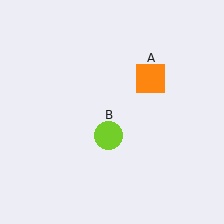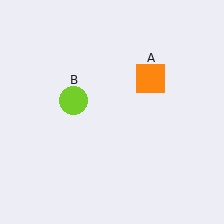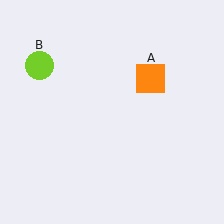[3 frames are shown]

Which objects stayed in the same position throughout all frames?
Orange square (object A) remained stationary.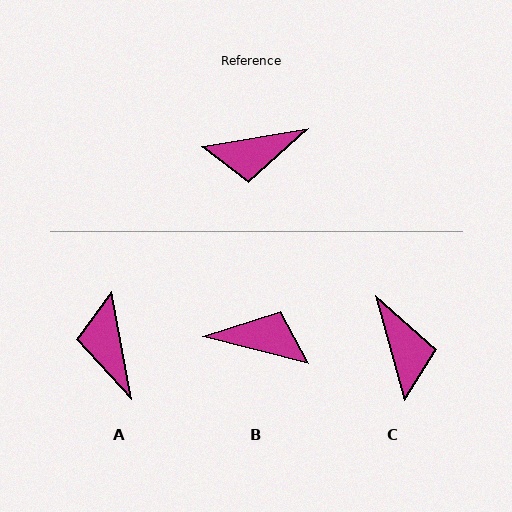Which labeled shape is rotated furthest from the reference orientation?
B, about 156 degrees away.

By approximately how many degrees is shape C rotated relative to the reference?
Approximately 96 degrees counter-clockwise.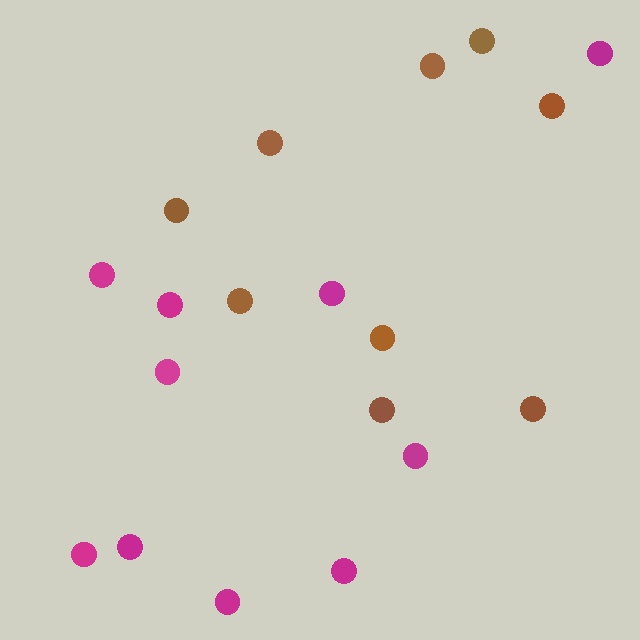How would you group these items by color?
There are 2 groups: one group of magenta circles (10) and one group of brown circles (9).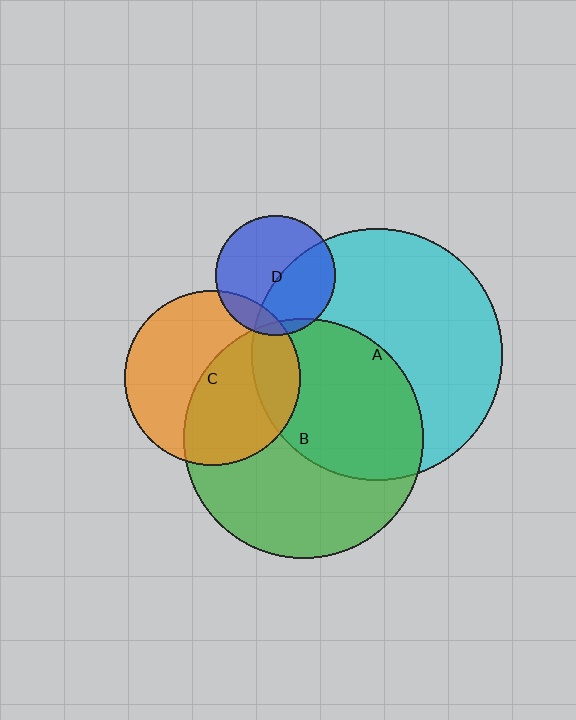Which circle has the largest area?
Circle A (cyan).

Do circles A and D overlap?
Yes.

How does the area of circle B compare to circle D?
Approximately 4.0 times.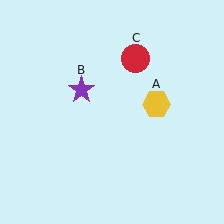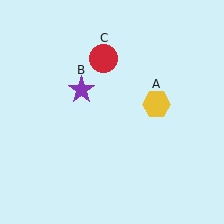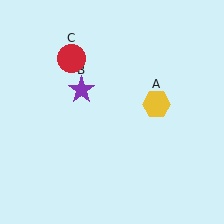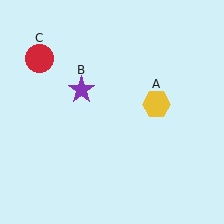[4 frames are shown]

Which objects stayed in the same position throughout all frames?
Yellow hexagon (object A) and purple star (object B) remained stationary.